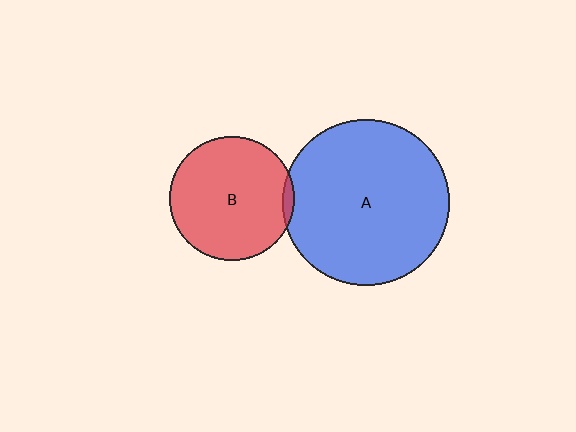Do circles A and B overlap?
Yes.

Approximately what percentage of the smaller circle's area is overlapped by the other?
Approximately 5%.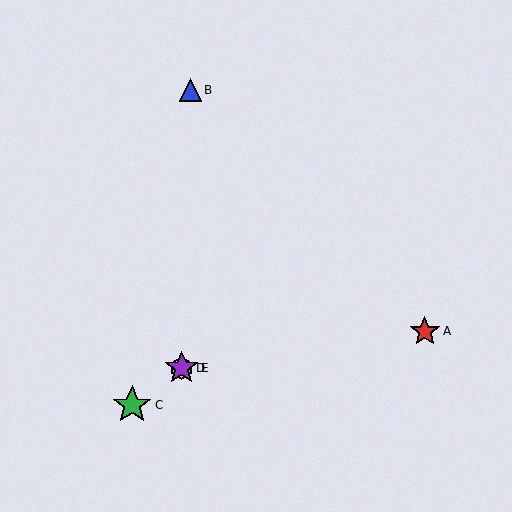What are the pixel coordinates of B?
Object B is at (190, 90).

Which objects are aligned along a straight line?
Objects C, D, E are aligned along a straight line.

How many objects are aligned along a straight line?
3 objects (C, D, E) are aligned along a straight line.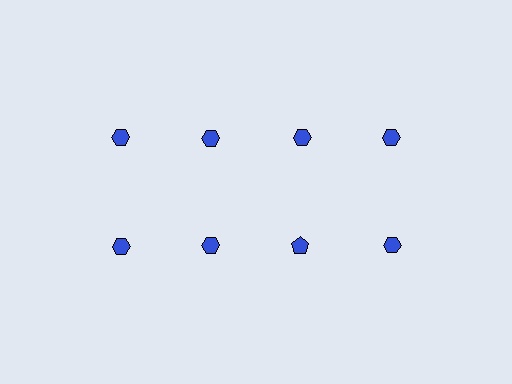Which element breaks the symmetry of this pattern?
The blue pentagon in the second row, center column breaks the symmetry. All other shapes are blue hexagons.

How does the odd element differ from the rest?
It has a different shape: pentagon instead of hexagon.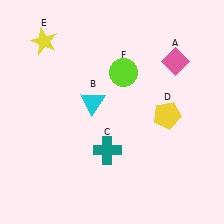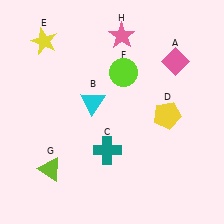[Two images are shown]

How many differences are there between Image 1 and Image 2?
There are 2 differences between the two images.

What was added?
A lime triangle (G), a pink star (H) were added in Image 2.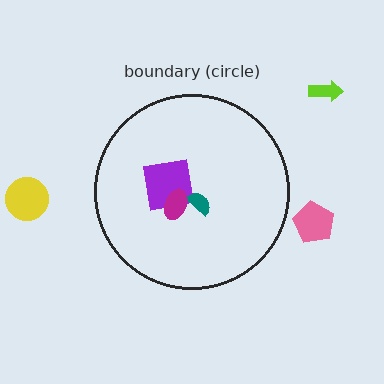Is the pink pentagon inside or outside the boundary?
Outside.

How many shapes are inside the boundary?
3 inside, 3 outside.